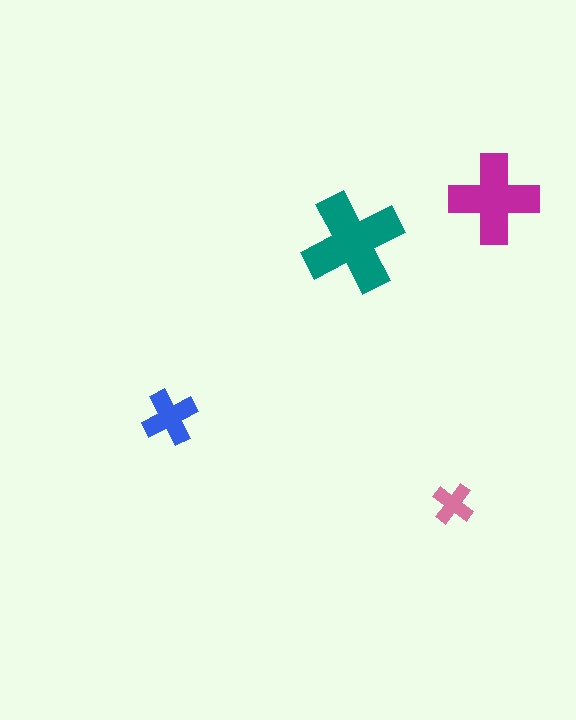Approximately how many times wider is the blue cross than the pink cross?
About 1.5 times wider.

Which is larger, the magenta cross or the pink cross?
The magenta one.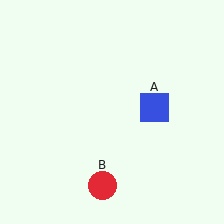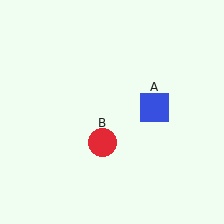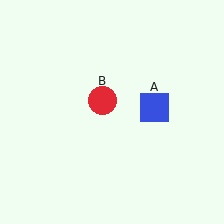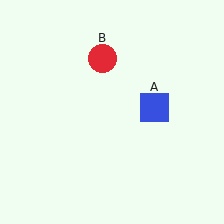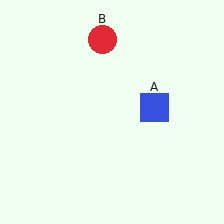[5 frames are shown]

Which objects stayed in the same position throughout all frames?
Blue square (object A) remained stationary.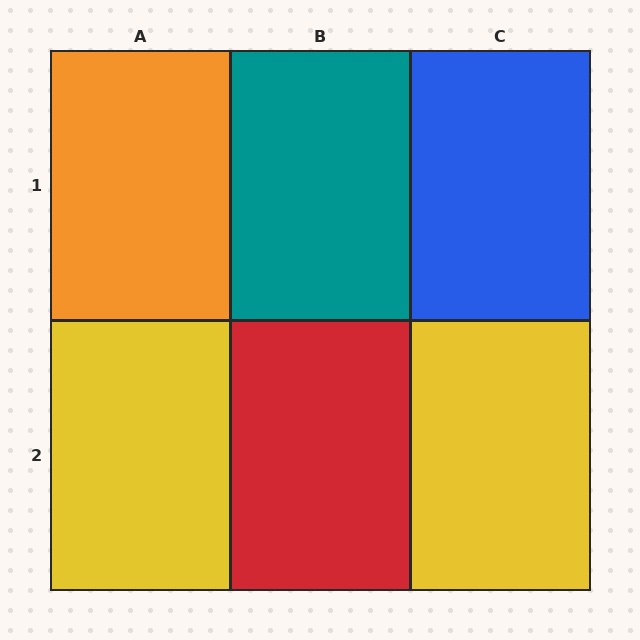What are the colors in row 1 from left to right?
Orange, teal, blue.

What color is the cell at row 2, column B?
Red.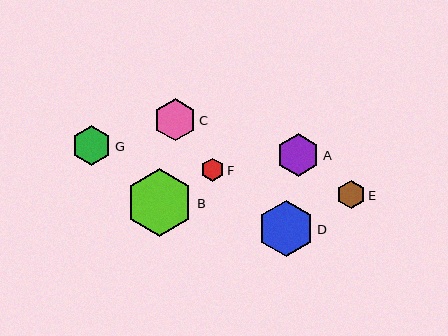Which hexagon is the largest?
Hexagon B is the largest with a size of approximately 68 pixels.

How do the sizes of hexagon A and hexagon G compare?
Hexagon A and hexagon G are approximately the same size.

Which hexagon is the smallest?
Hexagon F is the smallest with a size of approximately 23 pixels.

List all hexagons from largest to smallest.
From largest to smallest: B, D, A, C, G, E, F.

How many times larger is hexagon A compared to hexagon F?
Hexagon A is approximately 1.9 times the size of hexagon F.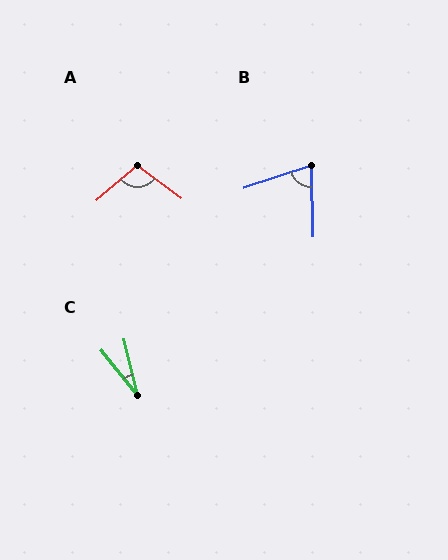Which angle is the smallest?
C, at approximately 25 degrees.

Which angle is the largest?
A, at approximately 103 degrees.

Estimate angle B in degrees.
Approximately 73 degrees.